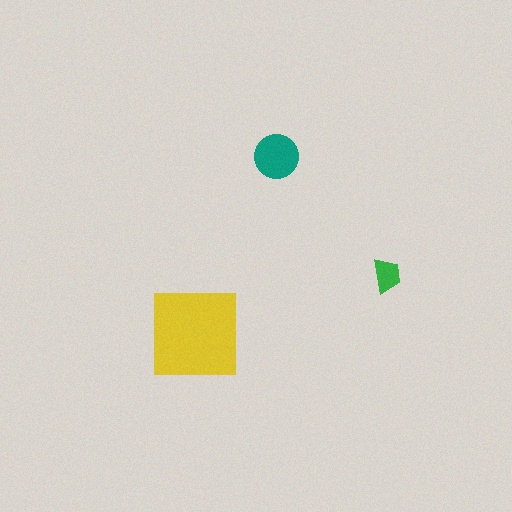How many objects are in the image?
There are 3 objects in the image.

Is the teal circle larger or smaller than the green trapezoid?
Larger.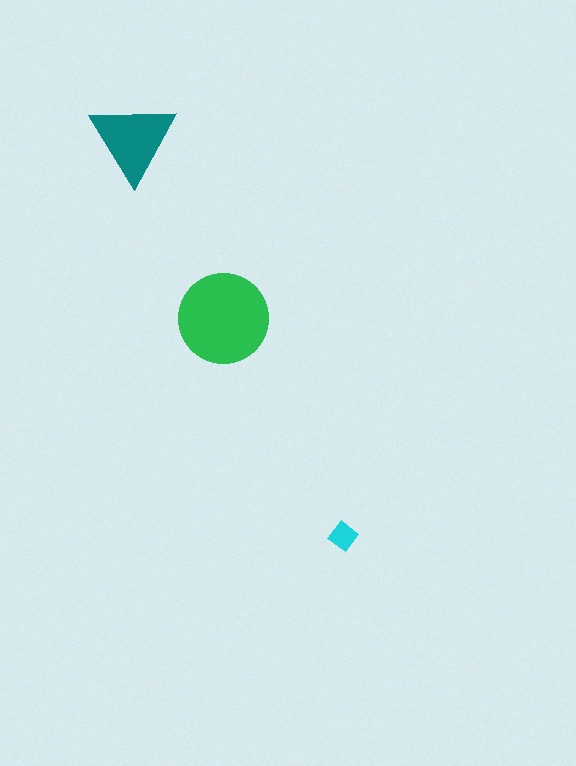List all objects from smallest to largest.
The cyan diamond, the teal triangle, the green circle.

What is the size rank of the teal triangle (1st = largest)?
2nd.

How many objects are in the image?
There are 3 objects in the image.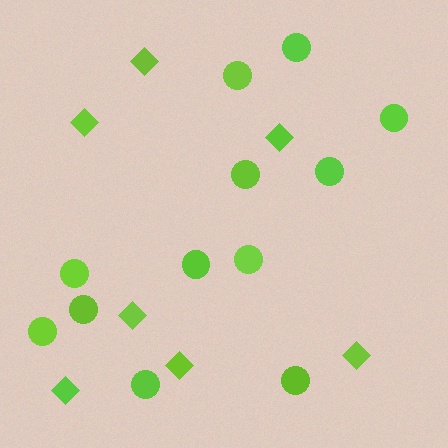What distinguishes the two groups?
There are 2 groups: one group of circles (12) and one group of diamonds (7).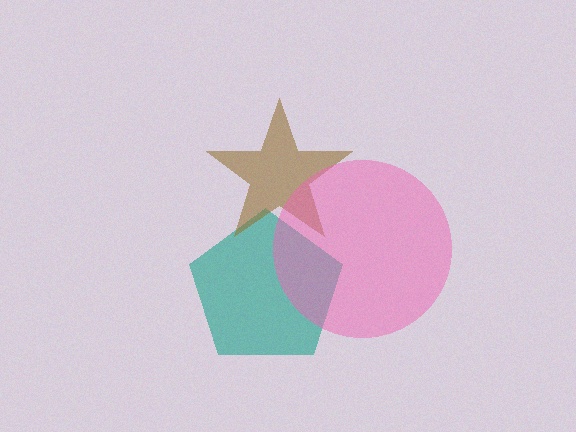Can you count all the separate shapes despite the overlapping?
Yes, there are 3 separate shapes.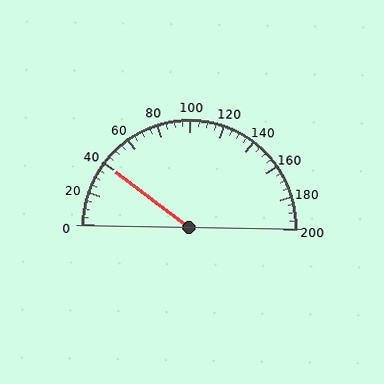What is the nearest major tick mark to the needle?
The nearest major tick mark is 40.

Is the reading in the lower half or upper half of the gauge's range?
The reading is in the lower half of the range (0 to 200).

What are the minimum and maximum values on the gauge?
The gauge ranges from 0 to 200.